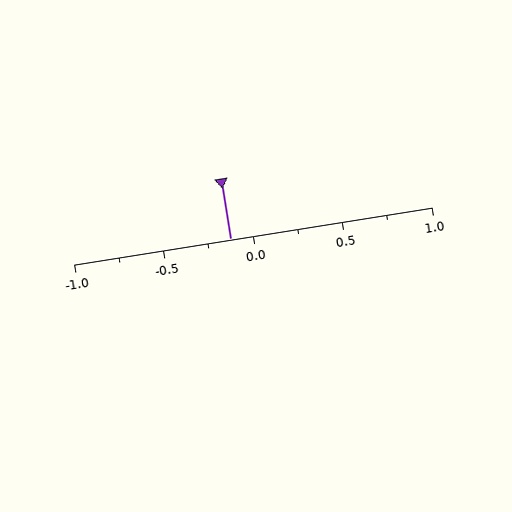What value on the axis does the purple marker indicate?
The marker indicates approximately -0.12.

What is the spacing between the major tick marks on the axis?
The major ticks are spaced 0.5 apart.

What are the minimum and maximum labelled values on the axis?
The axis runs from -1.0 to 1.0.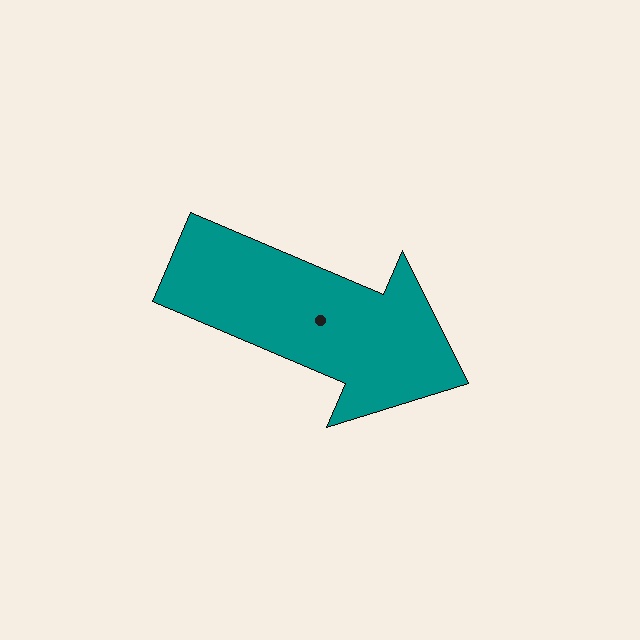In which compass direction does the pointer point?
Southeast.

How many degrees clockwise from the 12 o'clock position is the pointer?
Approximately 113 degrees.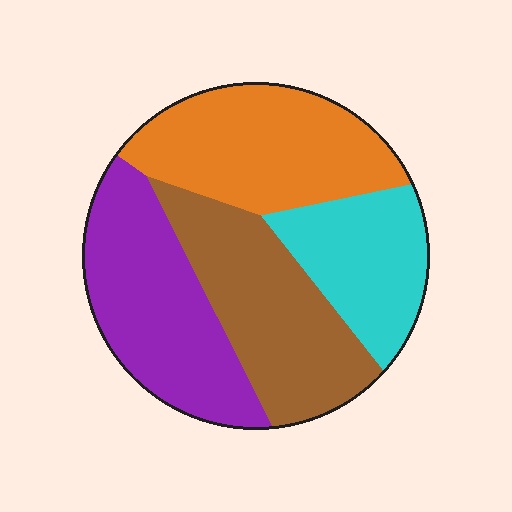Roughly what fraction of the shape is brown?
Brown takes up between a sixth and a third of the shape.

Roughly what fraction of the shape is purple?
Purple covers around 25% of the shape.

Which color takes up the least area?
Cyan, at roughly 20%.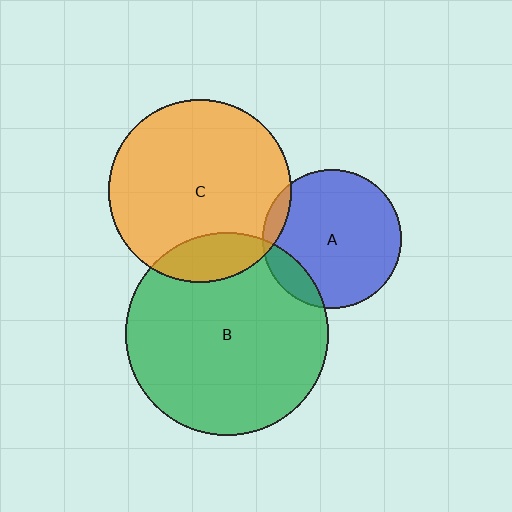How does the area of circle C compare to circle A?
Approximately 1.7 times.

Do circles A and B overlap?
Yes.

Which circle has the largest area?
Circle B (green).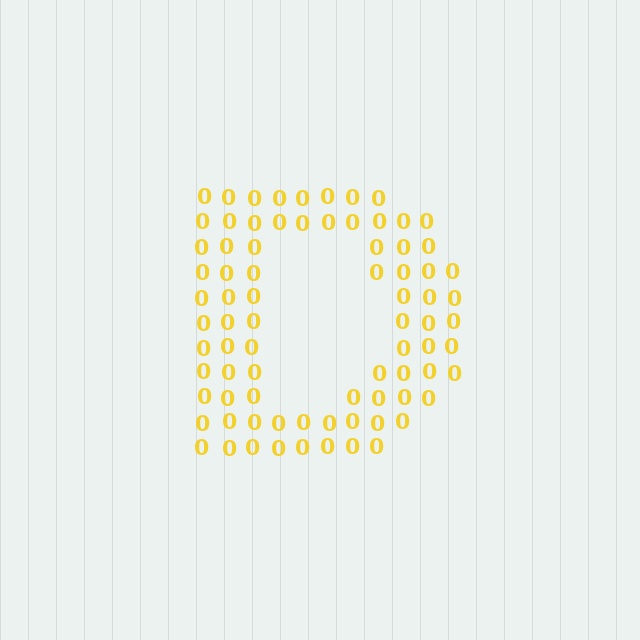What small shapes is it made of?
It is made of small digit 0's.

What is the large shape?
The large shape is the letter D.